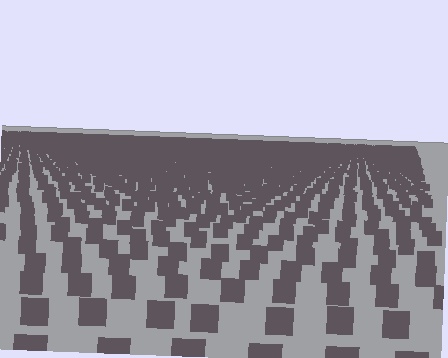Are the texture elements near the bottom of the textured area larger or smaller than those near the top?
Larger. Near the bottom, elements are closer to the viewer and appear at a bigger on-screen size.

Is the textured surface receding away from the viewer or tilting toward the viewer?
The surface is receding away from the viewer. Texture elements get smaller and denser toward the top.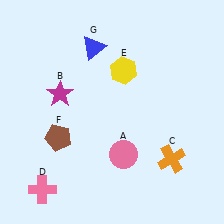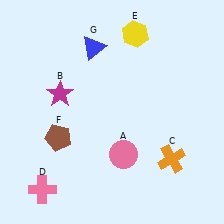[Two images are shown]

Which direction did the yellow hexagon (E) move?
The yellow hexagon (E) moved up.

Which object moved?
The yellow hexagon (E) moved up.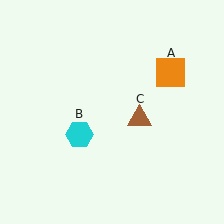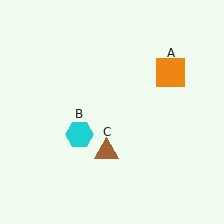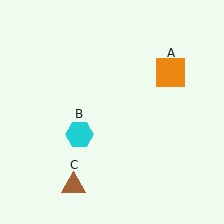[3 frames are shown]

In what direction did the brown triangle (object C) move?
The brown triangle (object C) moved down and to the left.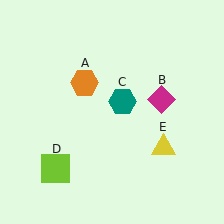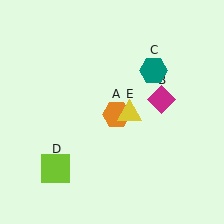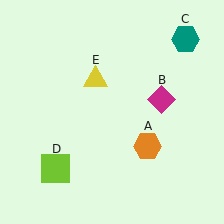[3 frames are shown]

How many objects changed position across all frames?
3 objects changed position: orange hexagon (object A), teal hexagon (object C), yellow triangle (object E).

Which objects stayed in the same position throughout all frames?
Magenta diamond (object B) and lime square (object D) remained stationary.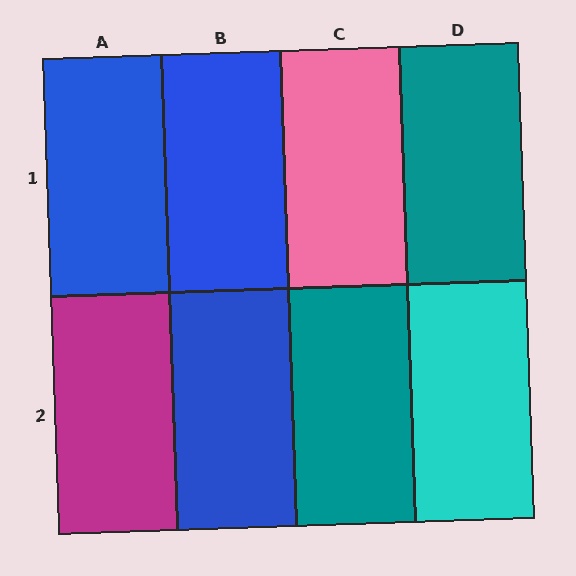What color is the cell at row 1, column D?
Teal.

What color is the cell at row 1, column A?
Blue.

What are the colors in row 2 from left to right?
Magenta, blue, teal, cyan.